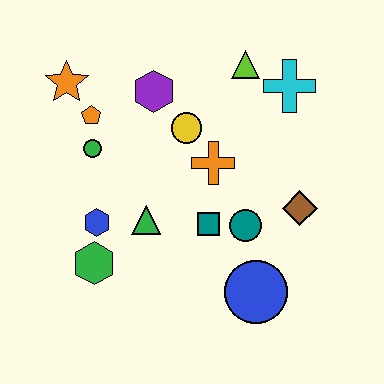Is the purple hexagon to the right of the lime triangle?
No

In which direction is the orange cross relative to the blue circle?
The orange cross is above the blue circle.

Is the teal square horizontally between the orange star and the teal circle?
Yes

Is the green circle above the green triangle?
Yes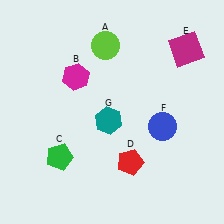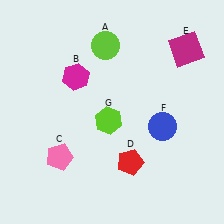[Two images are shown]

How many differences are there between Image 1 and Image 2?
There are 2 differences between the two images.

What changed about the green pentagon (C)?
In Image 1, C is green. In Image 2, it changed to pink.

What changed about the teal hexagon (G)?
In Image 1, G is teal. In Image 2, it changed to lime.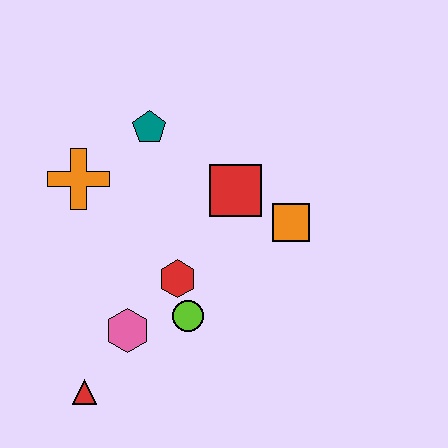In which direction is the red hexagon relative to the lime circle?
The red hexagon is above the lime circle.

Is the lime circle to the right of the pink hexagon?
Yes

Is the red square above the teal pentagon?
No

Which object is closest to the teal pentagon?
The orange cross is closest to the teal pentagon.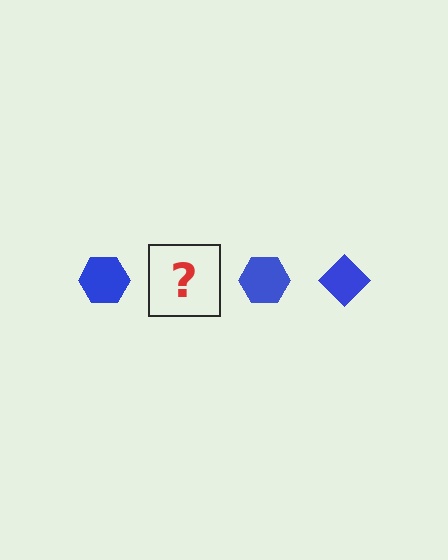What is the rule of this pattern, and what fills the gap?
The rule is that the pattern cycles through hexagon, diamond shapes in blue. The gap should be filled with a blue diamond.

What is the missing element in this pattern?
The missing element is a blue diamond.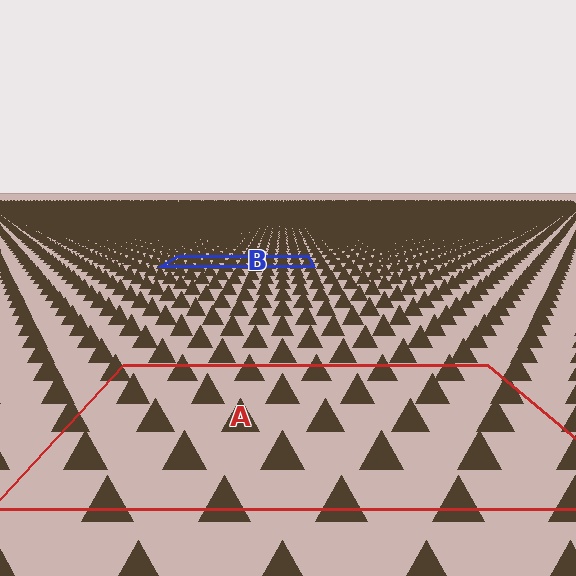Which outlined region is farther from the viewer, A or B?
Region B is farther from the viewer — the texture elements inside it appear smaller and more densely packed.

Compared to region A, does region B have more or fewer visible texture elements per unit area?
Region B has more texture elements per unit area — they are packed more densely because it is farther away.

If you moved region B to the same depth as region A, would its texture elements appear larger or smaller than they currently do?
They would appear larger. At a closer depth, the same texture elements are projected at a bigger on-screen size.